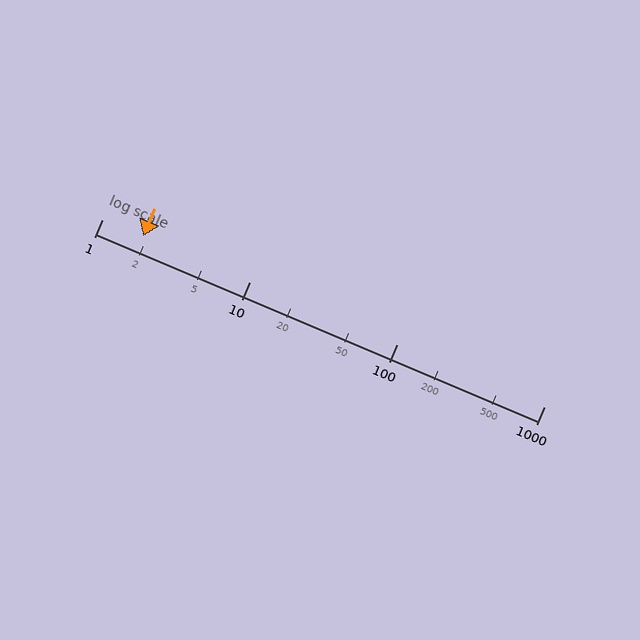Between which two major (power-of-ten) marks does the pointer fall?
The pointer is between 1 and 10.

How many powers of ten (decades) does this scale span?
The scale spans 3 decades, from 1 to 1000.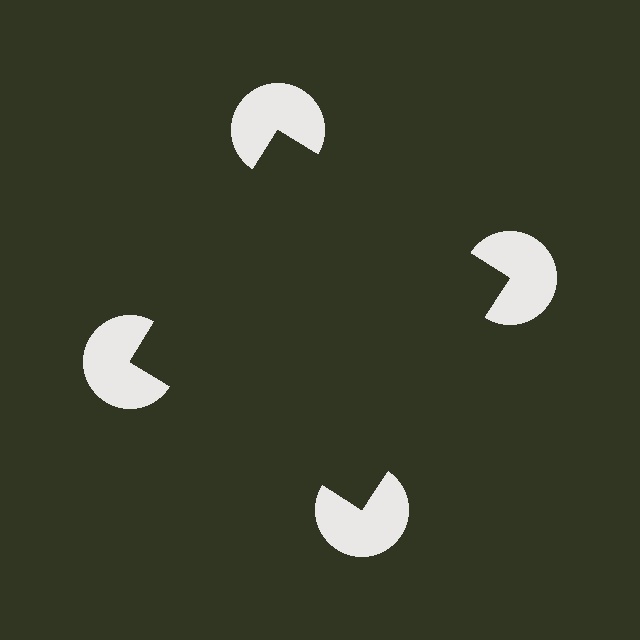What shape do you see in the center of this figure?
An illusory square — its edges are inferred from the aligned wedge cuts in the pac-man discs, not physically drawn.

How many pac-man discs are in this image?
There are 4 — one at each vertex of the illusory square.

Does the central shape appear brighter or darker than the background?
It typically appears slightly darker than the background, even though no actual brightness change is drawn.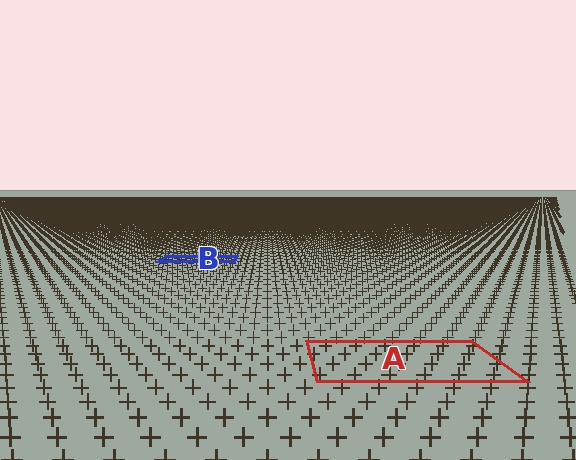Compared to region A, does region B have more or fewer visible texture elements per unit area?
Region B has more texture elements per unit area — they are packed more densely because it is farther away.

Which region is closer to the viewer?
Region A is closer. The texture elements there are larger and more spread out.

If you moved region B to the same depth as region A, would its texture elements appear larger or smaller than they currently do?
They would appear larger. At a closer depth, the same texture elements are projected at a bigger on-screen size.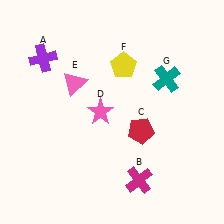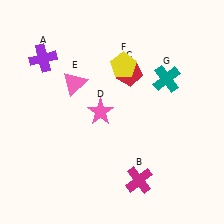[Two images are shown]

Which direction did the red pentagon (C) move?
The red pentagon (C) moved up.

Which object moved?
The red pentagon (C) moved up.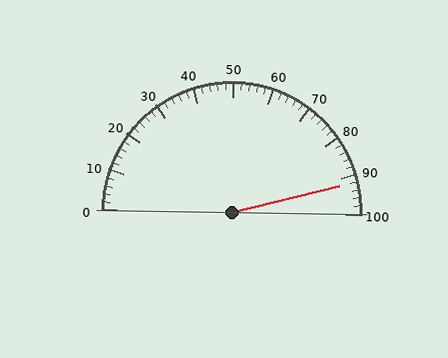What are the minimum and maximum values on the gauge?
The gauge ranges from 0 to 100.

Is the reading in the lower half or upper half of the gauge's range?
The reading is in the upper half of the range (0 to 100).